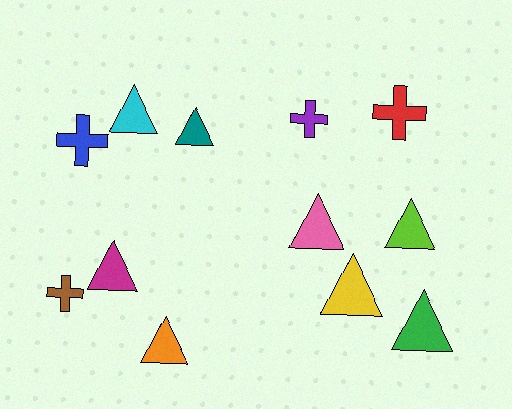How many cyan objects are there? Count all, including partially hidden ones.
There is 1 cyan object.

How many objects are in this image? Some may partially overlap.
There are 12 objects.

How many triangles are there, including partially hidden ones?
There are 8 triangles.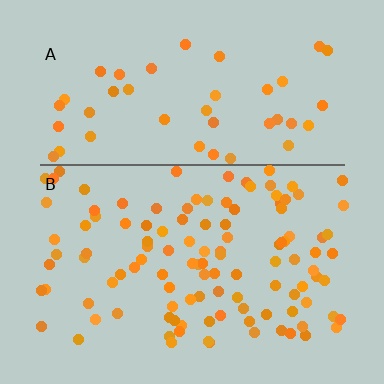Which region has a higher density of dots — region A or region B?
B (the bottom).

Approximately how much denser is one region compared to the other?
Approximately 2.5× — region B over region A.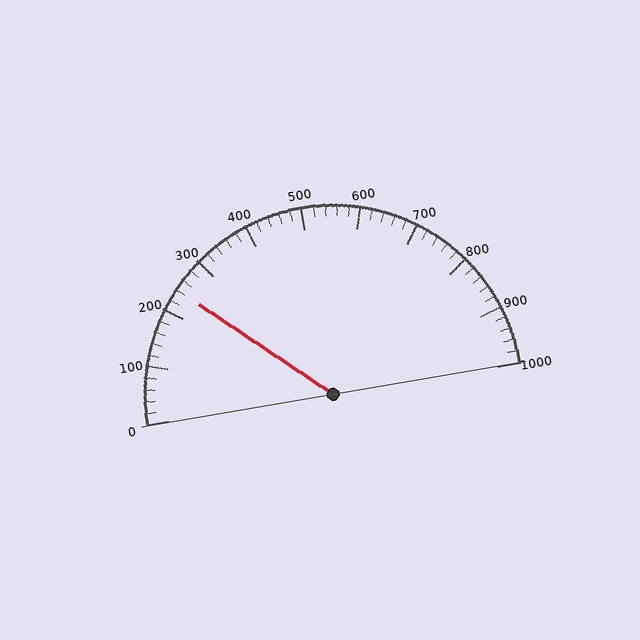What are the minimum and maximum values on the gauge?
The gauge ranges from 0 to 1000.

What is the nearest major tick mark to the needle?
The nearest major tick mark is 200.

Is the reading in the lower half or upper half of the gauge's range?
The reading is in the lower half of the range (0 to 1000).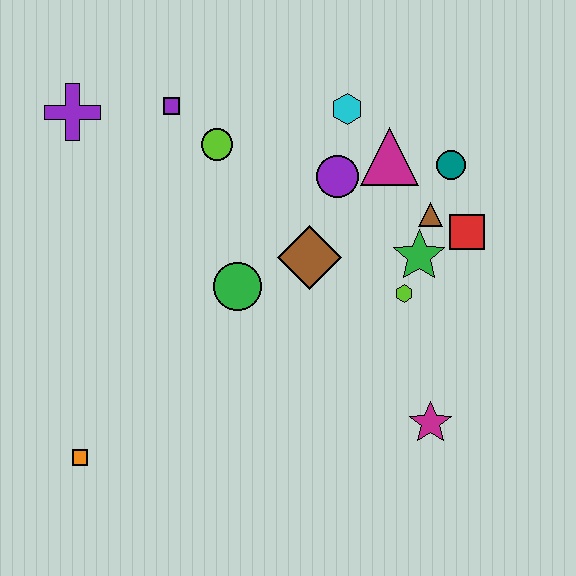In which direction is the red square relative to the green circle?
The red square is to the right of the green circle.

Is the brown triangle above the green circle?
Yes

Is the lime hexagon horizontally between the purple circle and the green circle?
No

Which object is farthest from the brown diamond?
The orange square is farthest from the brown diamond.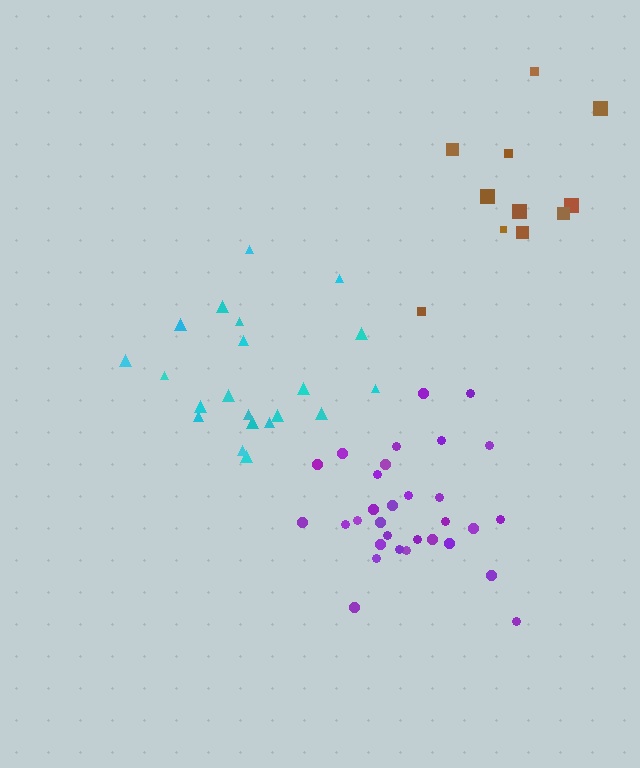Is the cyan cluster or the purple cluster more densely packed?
Purple.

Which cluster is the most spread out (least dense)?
Brown.